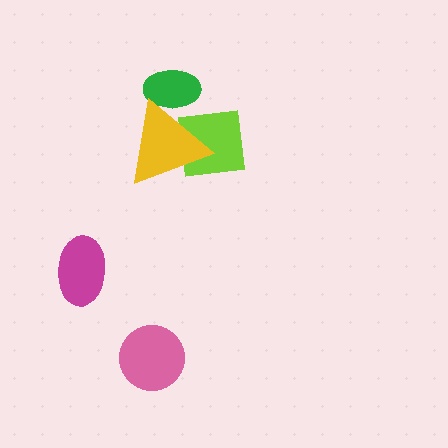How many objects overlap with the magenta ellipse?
0 objects overlap with the magenta ellipse.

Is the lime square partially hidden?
Yes, it is partially covered by another shape.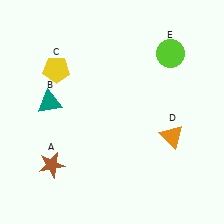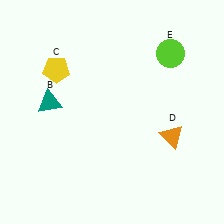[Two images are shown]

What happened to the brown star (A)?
The brown star (A) was removed in Image 2. It was in the bottom-left area of Image 1.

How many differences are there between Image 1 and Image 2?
There is 1 difference between the two images.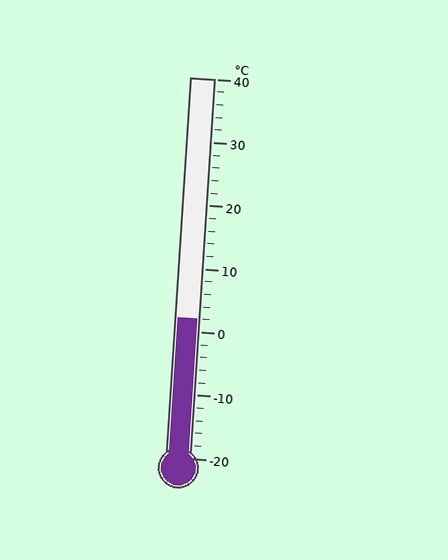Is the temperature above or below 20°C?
The temperature is below 20°C.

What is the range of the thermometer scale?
The thermometer scale ranges from -20°C to 40°C.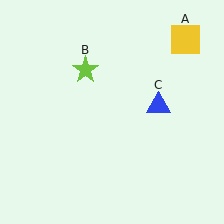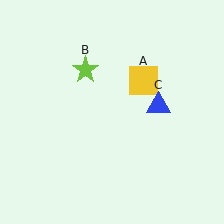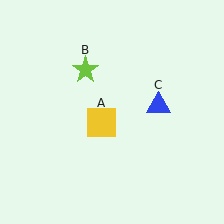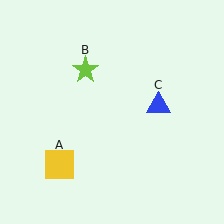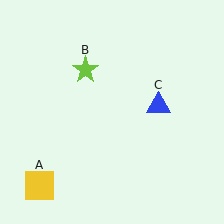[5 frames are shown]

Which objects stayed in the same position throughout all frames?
Lime star (object B) and blue triangle (object C) remained stationary.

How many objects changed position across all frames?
1 object changed position: yellow square (object A).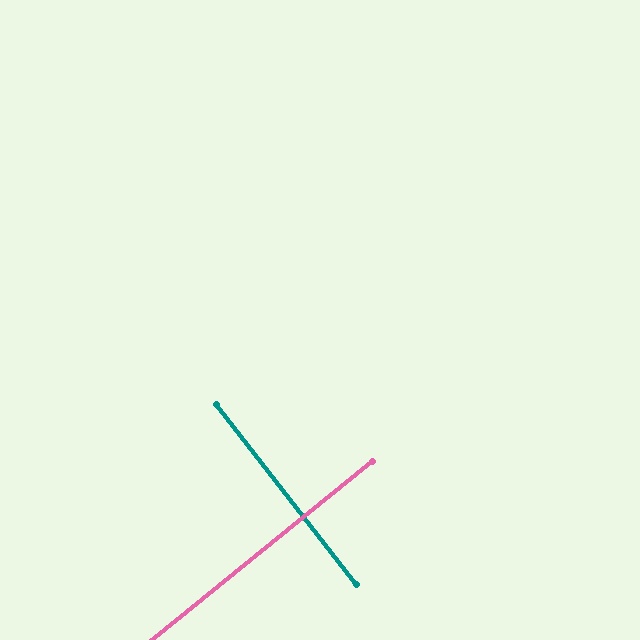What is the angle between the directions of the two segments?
Approximately 89 degrees.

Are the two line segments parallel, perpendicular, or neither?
Perpendicular — they meet at approximately 89°.